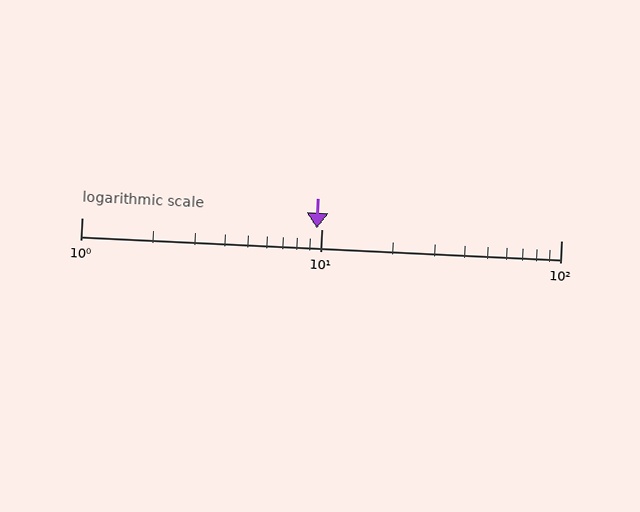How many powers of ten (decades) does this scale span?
The scale spans 2 decades, from 1 to 100.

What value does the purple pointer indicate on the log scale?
The pointer indicates approximately 9.6.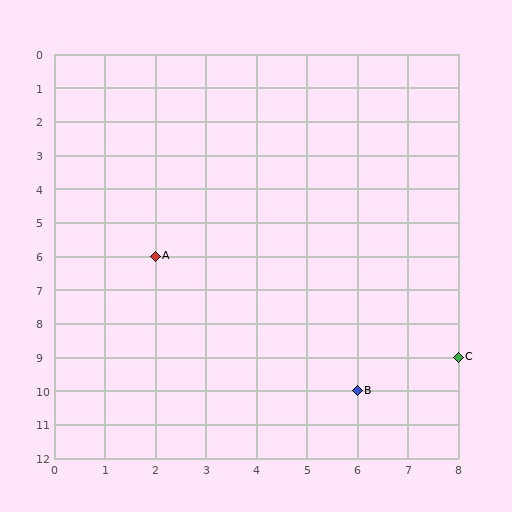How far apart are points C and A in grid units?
Points C and A are 6 columns and 3 rows apart (about 6.7 grid units diagonally).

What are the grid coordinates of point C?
Point C is at grid coordinates (8, 9).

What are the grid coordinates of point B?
Point B is at grid coordinates (6, 10).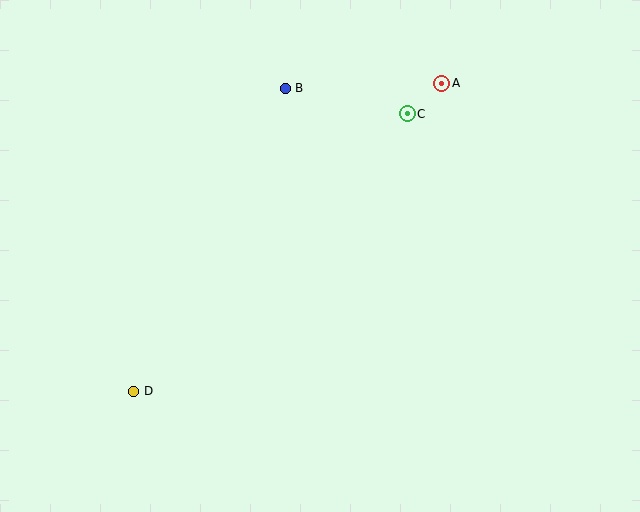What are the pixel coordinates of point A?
Point A is at (442, 83).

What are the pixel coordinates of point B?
Point B is at (285, 88).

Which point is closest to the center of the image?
Point C at (407, 114) is closest to the center.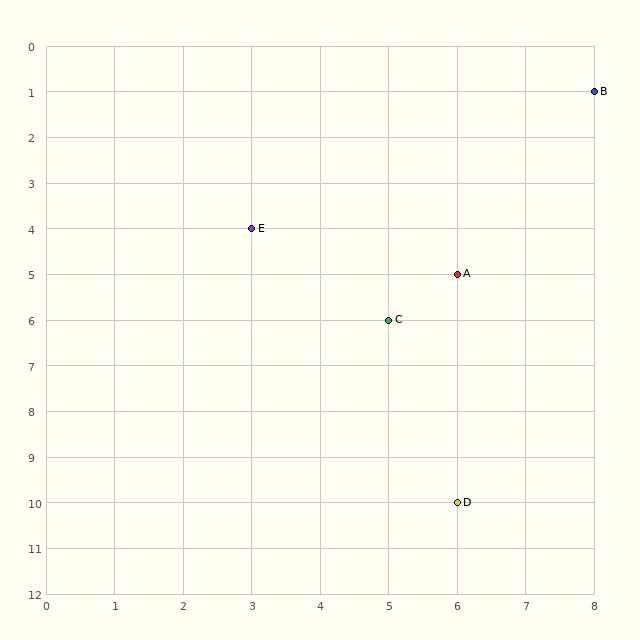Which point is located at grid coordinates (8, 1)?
Point B is at (8, 1).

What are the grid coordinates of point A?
Point A is at grid coordinates (6, 5).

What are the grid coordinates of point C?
Point C is at grid coordinates (5, 6).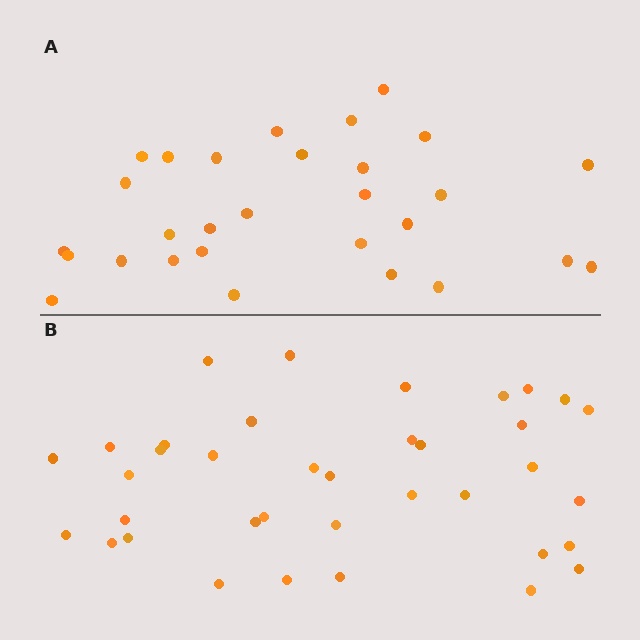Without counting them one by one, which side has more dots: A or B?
Region B (the bottom region) has more dots.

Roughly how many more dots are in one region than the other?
Region B has roughly 8 or so more dots than region A.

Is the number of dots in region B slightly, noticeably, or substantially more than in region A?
Region B has noticeably more, but not dramatically so. The ratio is roughly 1.3 to 1.